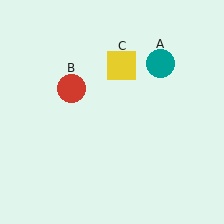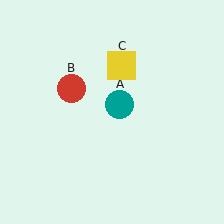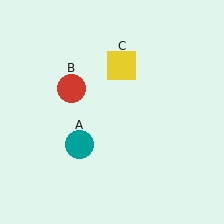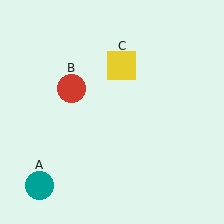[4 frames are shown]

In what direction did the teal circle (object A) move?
The teal circle (object A) moved down and to the left.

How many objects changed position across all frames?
1 object changed position: teal circle (object A).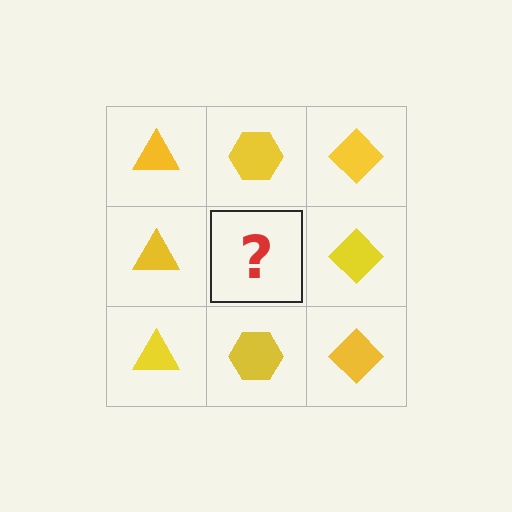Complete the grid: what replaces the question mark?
The question mark should be replaced with a yellow hexagon.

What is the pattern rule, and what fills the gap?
The rule is that each column has a consistent shape. The gap should be filled with a yellow hexagon.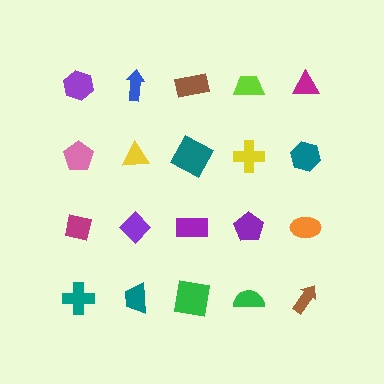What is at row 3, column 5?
An orange ellipse.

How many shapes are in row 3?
5 shapes.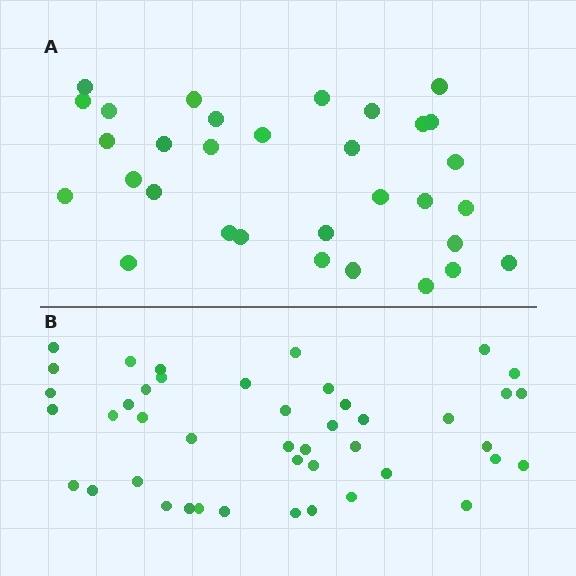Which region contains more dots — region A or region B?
Region B (the bottom region) has more dots.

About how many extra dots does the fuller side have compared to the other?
Region B has roughly 12 or so more dots than region A.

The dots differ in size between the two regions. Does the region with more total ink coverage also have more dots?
No. Region A has more total ink coverage because its dots are larger, but region B actually contains more individual dots. Total area can be misleading — the number of items is what matters here.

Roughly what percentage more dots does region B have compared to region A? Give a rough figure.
About 40% more.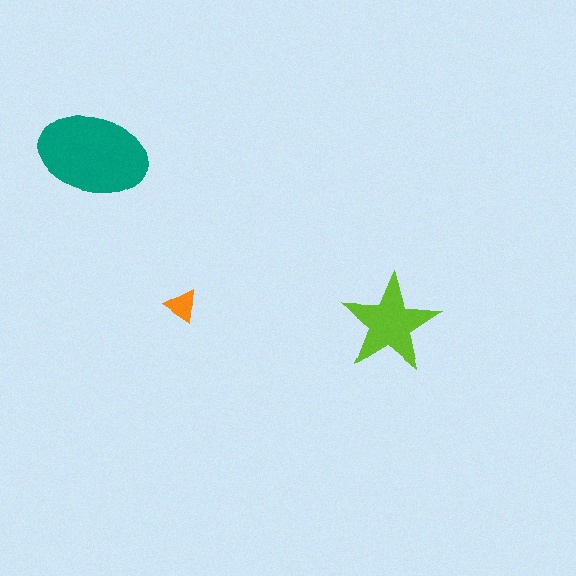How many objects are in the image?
There are 3 objects in the image.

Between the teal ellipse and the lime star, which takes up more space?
The teal ellipse.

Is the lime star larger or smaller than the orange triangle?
Larger.